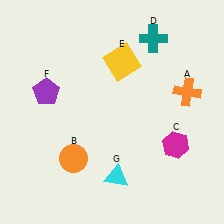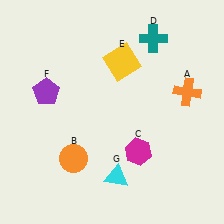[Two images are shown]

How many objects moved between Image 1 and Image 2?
1 object moved between the two images.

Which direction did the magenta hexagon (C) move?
The magenta hexagon (C) moved left.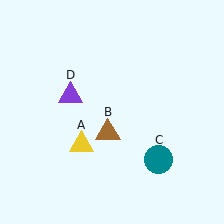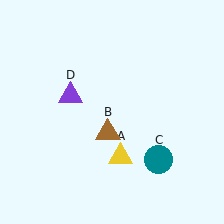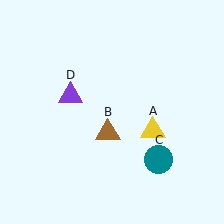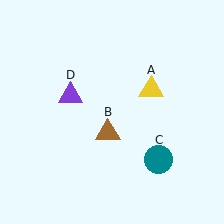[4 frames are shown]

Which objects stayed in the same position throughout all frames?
Brown triangle (object B) and teal circle (object C) and purple triangle (object D) remained stationary.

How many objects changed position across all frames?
1 object changed position: yellow triangle (object A).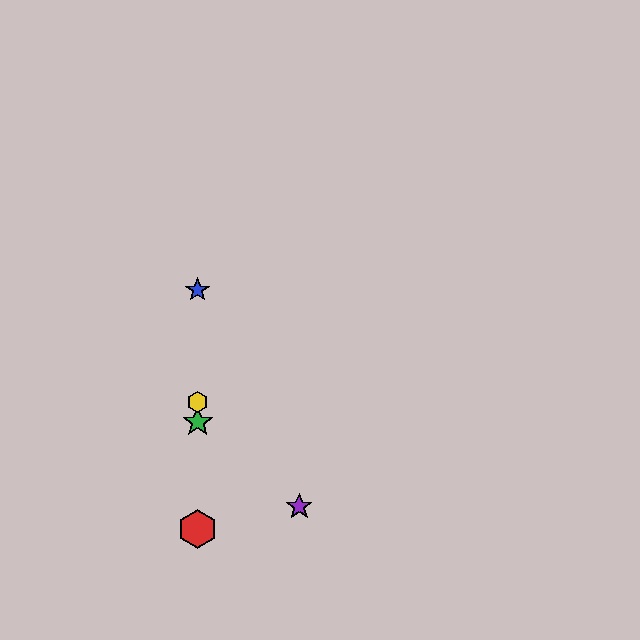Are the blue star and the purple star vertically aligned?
No, the blue star is at x≈198 and the purple star is at x≈299.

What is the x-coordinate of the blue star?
The blue star is at x≈198.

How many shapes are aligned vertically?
4 shapes (the red hexagon, the blue star, the green star, the yellow hexagon) are aligned vertically.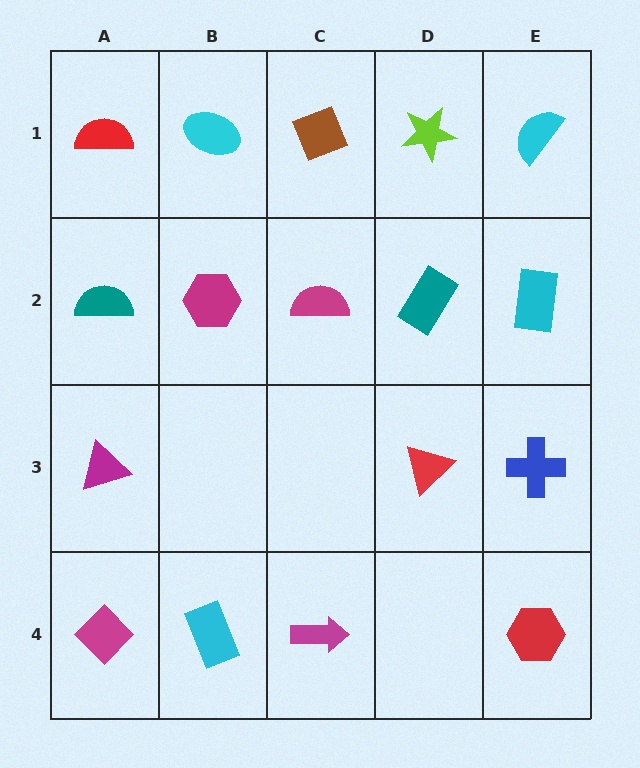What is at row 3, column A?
A magenta triangle.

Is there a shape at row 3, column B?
No, that cell is empty.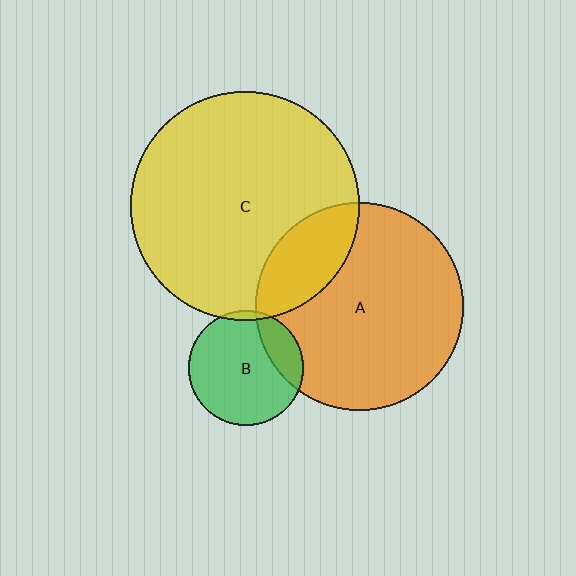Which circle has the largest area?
Circle C (yellow).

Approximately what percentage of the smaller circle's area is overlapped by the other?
Approximately 5%.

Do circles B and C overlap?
Yes.